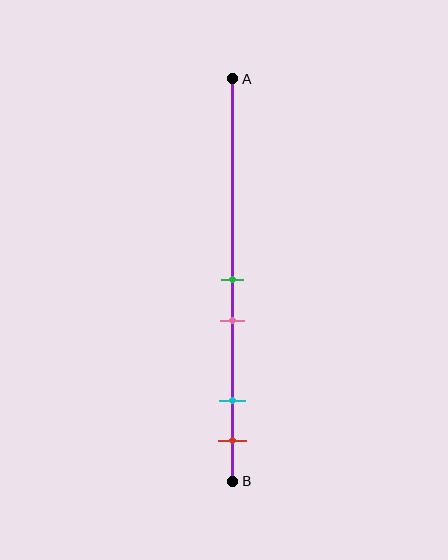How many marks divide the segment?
There are 4 marks dividing the segment.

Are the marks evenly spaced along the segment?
No, the marks are not evenly spaced.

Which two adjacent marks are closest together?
The green and pink marks are the closest adjacent pair.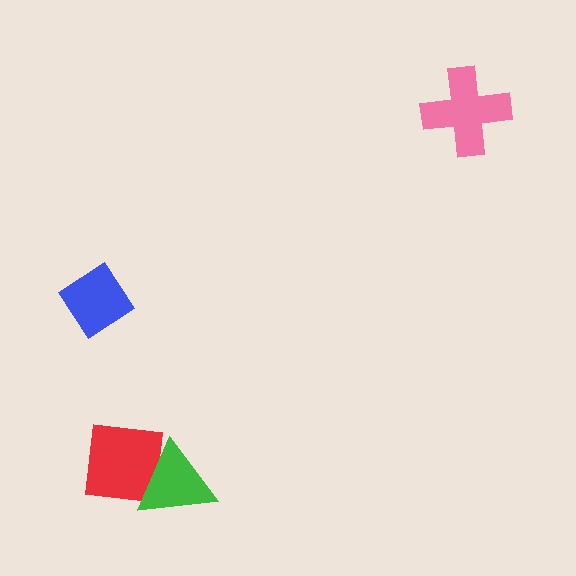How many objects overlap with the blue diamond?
0 objects overlap with the blue diamond.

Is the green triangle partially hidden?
No, no other shape covers it.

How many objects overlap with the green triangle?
1 object overlaps with the green triangle.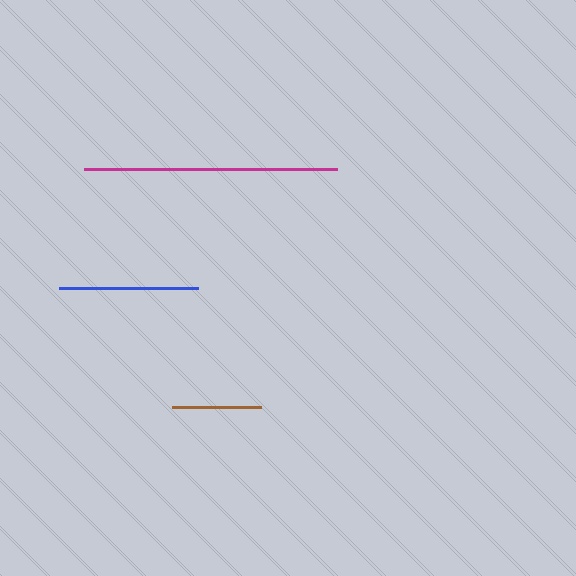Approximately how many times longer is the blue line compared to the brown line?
The blue line is approximately 1.5 times the length of the brown line.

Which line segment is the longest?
The magenta line is the longest at approximately 253 pixels.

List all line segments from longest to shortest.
From longest to shortest: magenta, blue, brown.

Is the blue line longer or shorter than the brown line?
The blue line is longer than the brown line.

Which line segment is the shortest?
The brown line is the shortest at approximately 90 pixels.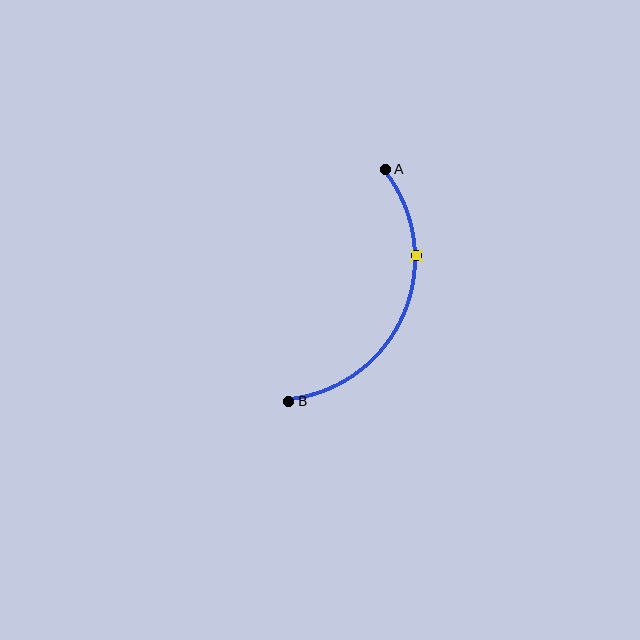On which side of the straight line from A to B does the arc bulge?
The arc bulges to the right of the straight line connecting A and B.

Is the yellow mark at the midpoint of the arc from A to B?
No. The yellow mark lies on the arc but is closer to endpoint A. The arc midpoint would be at the point on the curve equidistant along the arc from both A and B.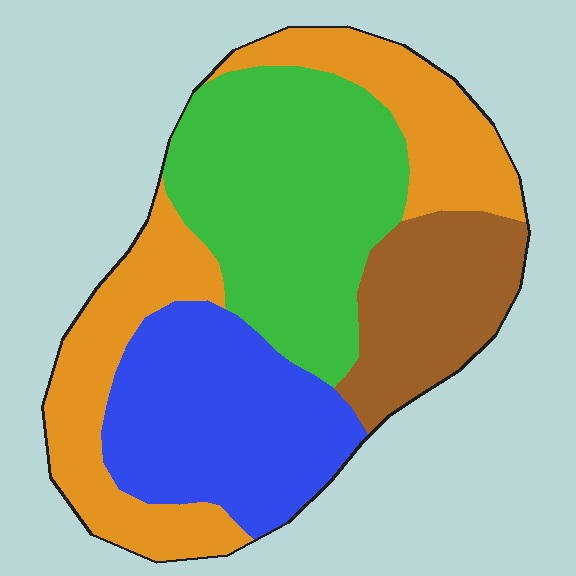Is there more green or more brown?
Green.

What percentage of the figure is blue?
Blue takes up less than a quarter of the figure.